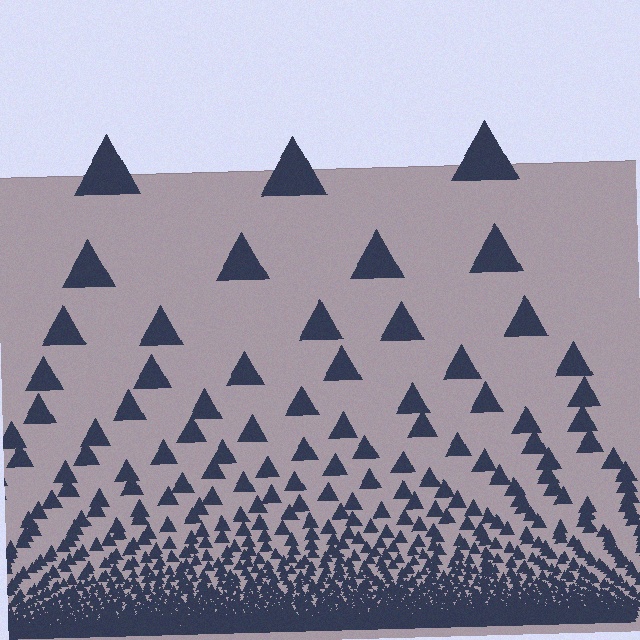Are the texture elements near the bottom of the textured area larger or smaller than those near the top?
Smaller. The gradient is inverted — elements near the bottom are smaller and denser.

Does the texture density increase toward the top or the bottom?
Density increases toward the bottom.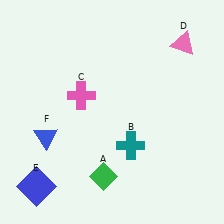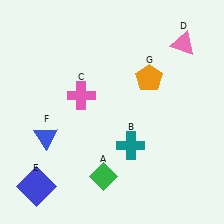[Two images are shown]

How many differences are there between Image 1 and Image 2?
There is 1 difference between the two images.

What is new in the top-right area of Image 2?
An orange pentagon (G) was added in the top-right area of Image 2.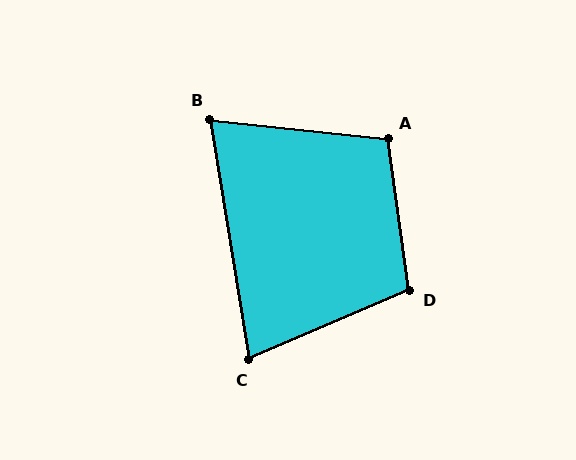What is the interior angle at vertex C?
Approximately 76 degrees (acute).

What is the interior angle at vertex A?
Approximately 104 degrees (obtuse).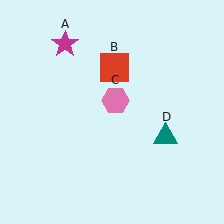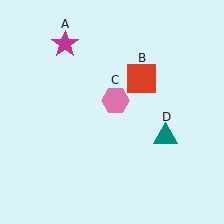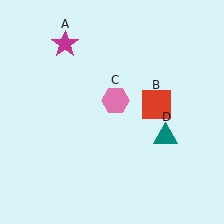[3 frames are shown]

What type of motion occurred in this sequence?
The red square (object B) rotated clockwise around the center of the scene.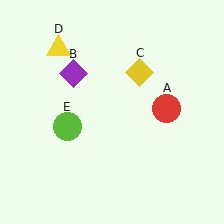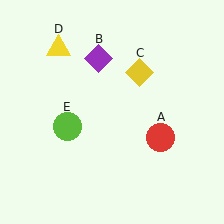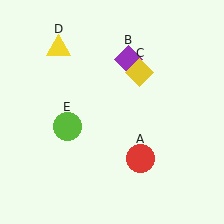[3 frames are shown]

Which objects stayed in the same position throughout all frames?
Yellow diamond (object C) and yellow triangle (object D) and lime circle (object E) remained stationary.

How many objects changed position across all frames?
2 objects changed position: red circle (object A), purple diamond (object B).